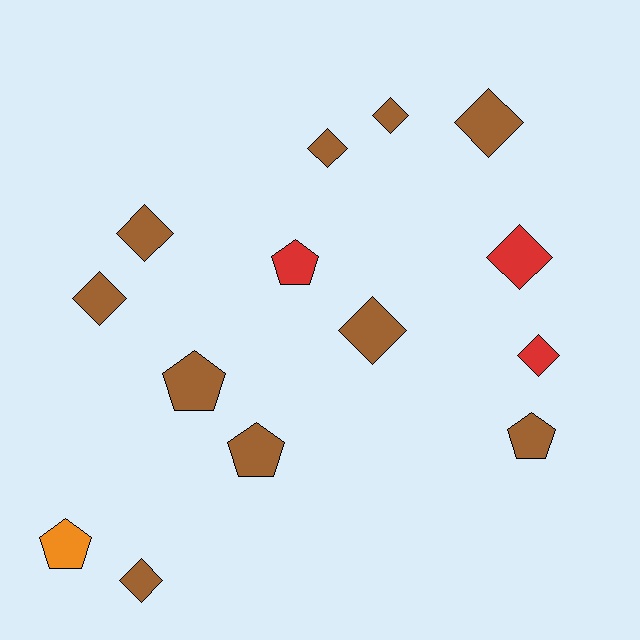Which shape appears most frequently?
Diamond, with 9 objects.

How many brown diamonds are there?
There are 7 brown diamonds.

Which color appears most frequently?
Brown, with 10 objects.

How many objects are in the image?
There are 14 objects.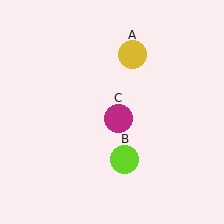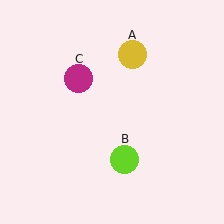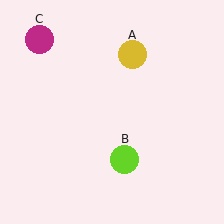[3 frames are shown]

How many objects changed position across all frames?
1 object changed position: magenta circle (object C).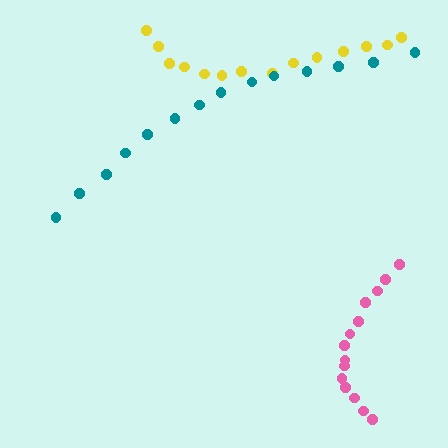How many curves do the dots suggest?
There are 3 distinct paths.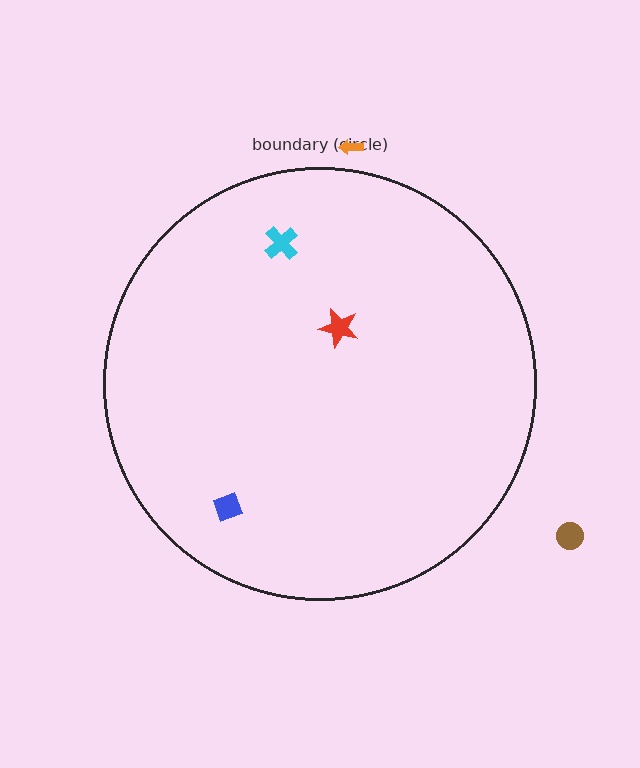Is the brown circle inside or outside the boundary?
Outside.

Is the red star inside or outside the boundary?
Inside.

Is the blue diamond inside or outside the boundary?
Inside.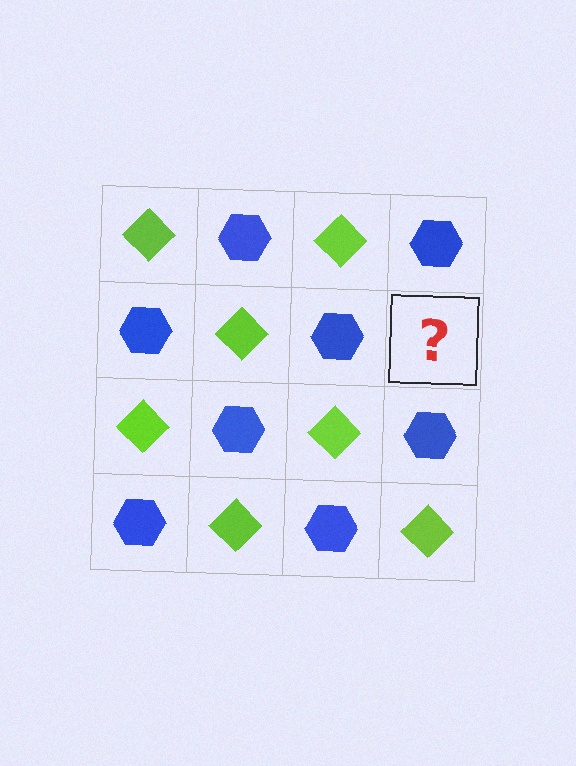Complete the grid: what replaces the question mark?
The question mark should be replaced with a lime diamond.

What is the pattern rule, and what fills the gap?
The rule is that it alternates lime diamond and blue hexagon in a checkerboard pattern. The gap should be filled with a lime diamond.